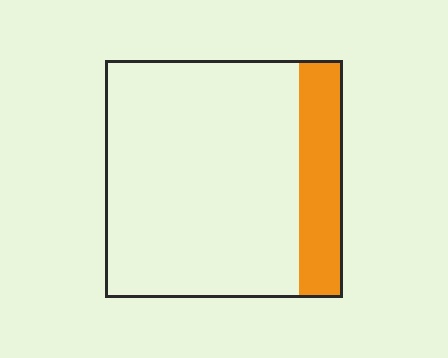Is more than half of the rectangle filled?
No.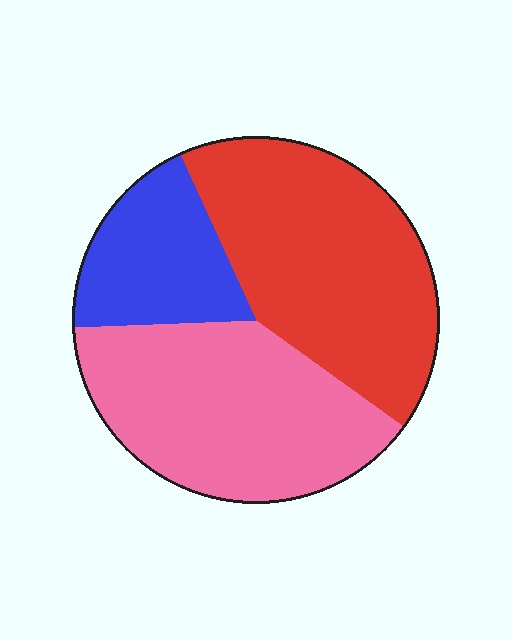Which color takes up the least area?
Blue, at roughly 20%.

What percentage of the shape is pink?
Pink takes up about two fifths (2/5) of the shape.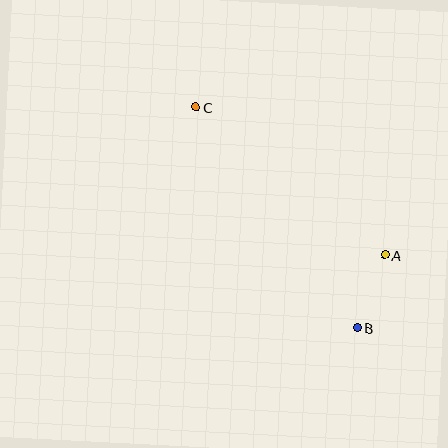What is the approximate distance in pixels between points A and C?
The distance between A and C is approximately 240 pixels.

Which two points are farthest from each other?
Points B and C are farthest from each other.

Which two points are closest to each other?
Points A and B are closest to each other.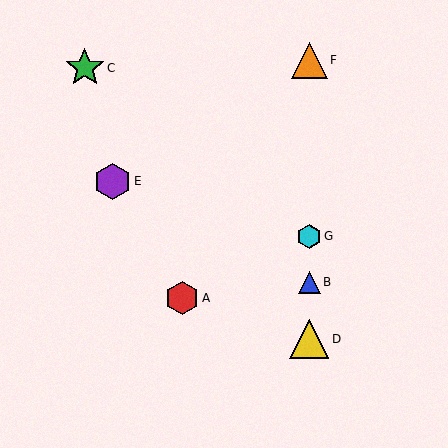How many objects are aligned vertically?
4 objects (B, D, F, G) are aligned vertically.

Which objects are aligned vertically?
Objects B, D, F, G are aligned vertically.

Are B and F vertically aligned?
Yes, both are at x≈309.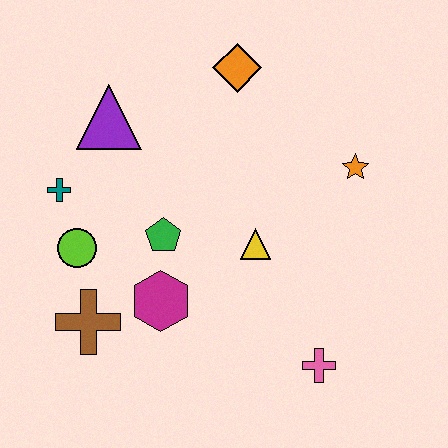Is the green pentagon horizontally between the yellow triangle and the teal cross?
Yes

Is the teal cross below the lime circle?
No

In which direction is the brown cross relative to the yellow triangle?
The brown cross is to the left of the yellow triangle.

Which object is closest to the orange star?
The yellow triangle is closest to the orange star.